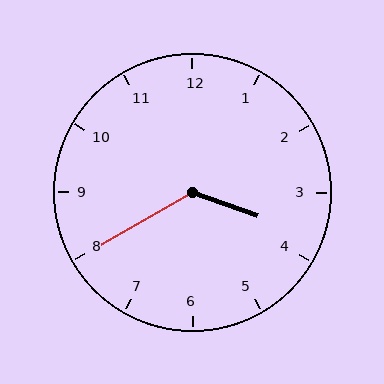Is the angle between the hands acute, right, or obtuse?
It is obtuse.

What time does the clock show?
3:40.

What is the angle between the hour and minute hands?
Approximately 130 degrees.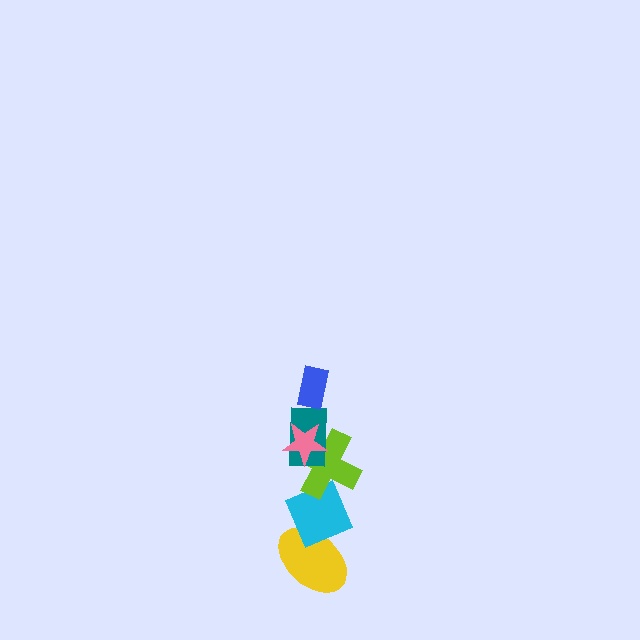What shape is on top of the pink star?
The blue rectangle is on top of the pink star.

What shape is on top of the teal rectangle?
The pink star is on top of the teal rectangle.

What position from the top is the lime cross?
The lime cross is 4th from the top.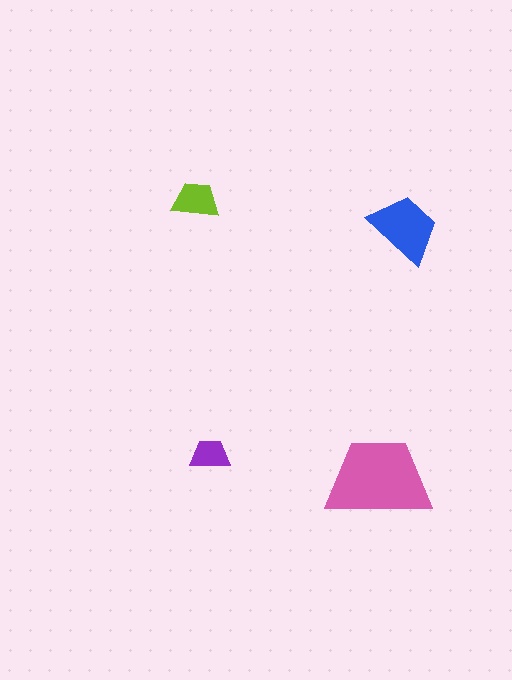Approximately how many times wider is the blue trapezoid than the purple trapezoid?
About 2 times wider.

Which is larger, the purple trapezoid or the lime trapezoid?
The lime one.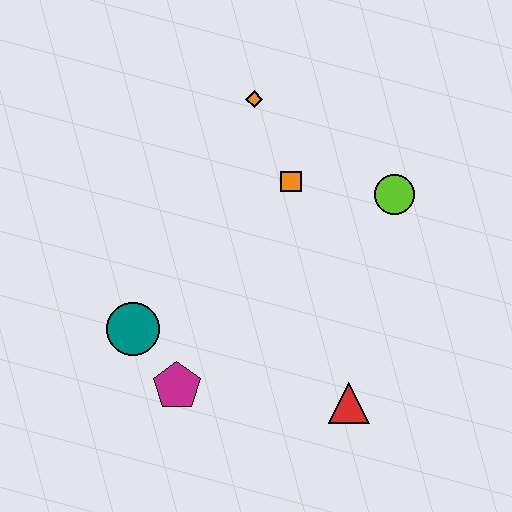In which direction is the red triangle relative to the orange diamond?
The red triangle is below the orange diamond.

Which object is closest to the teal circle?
The magenta pentagon is closest to the teal circle.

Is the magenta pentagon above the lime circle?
No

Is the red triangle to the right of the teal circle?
Yes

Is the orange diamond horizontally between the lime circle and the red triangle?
No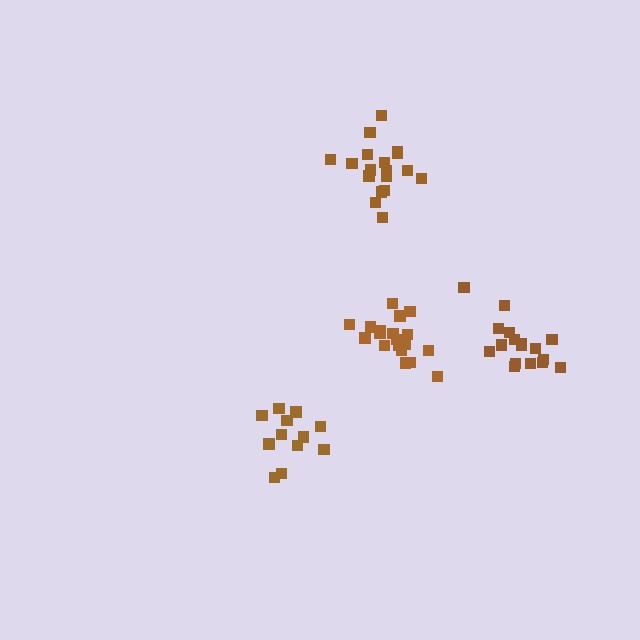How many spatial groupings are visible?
There are 4 spatial groupings.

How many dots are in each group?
Group 1: 19 dots, Group 2: 13 dots, Group 3: 18 dots, Group 4: 17 dots (67 total).